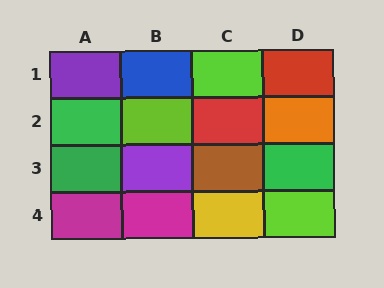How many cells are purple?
2 cells are purple.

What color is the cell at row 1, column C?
Lime.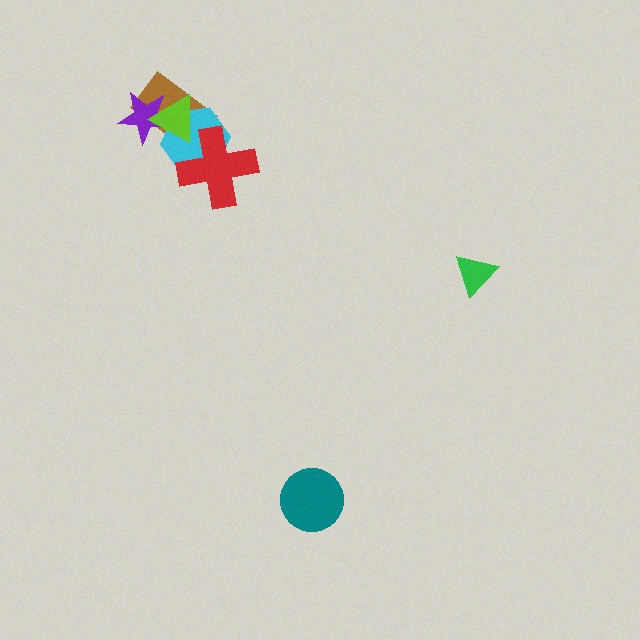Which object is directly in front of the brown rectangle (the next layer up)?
The cyan hexagon is directly in front of the brown rectangle.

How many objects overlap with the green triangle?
0 objects overlap with the green triangle.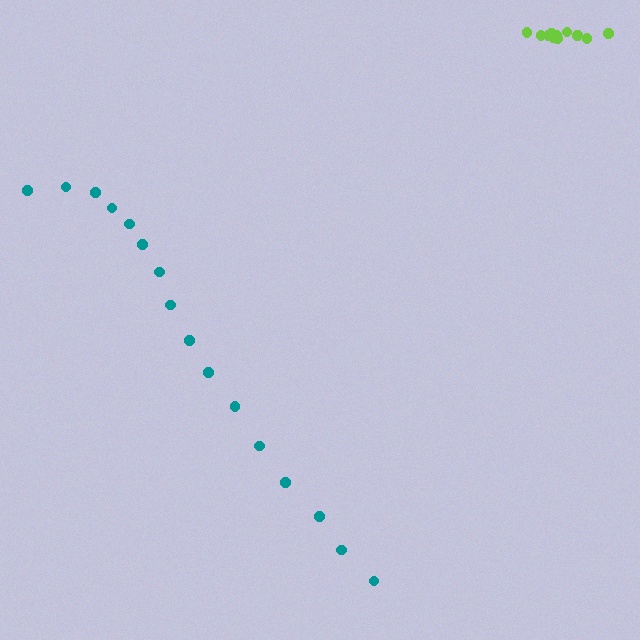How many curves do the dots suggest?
There are 2 distinct paths.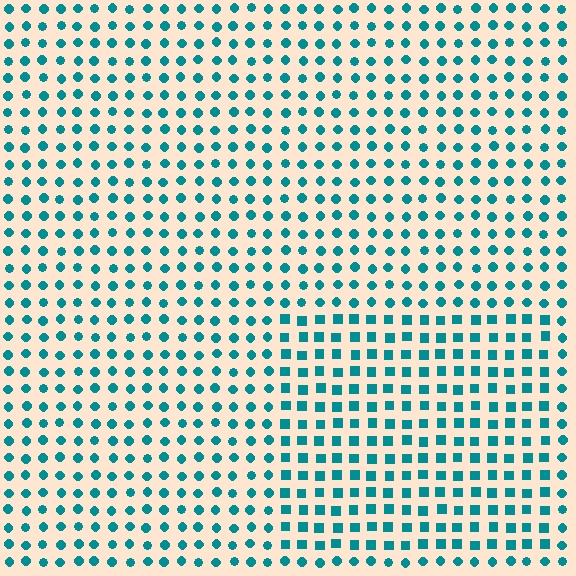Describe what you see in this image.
The image is filled with small teal elements arranged in a uniform grid. A rectangle-shaped region contains squares, while the surrounding area contains circles. The boundary is defined purely by the change in element shape.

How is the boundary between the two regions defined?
The boundary is defined by a change in element shape: squares inside vs. circles outside. All elements share the same color and spacing.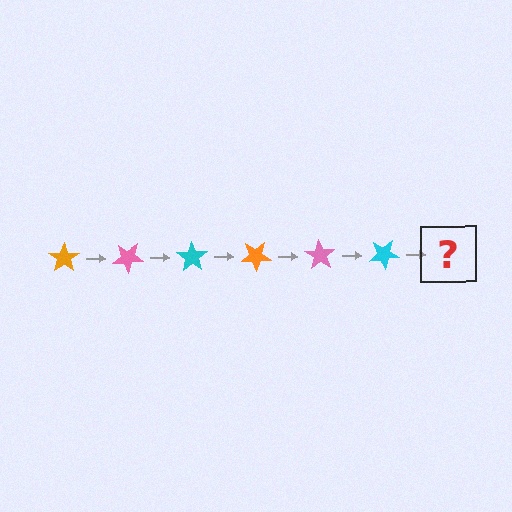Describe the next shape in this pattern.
It should be an orange star, rotated 210 degrees from the start.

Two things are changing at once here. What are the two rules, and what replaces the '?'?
The two rules are that it rotates 35 degrees each step and the color cycles through orange, pink, and cyan. The '?' should be an orange star, rotated 210 degrees from the start.